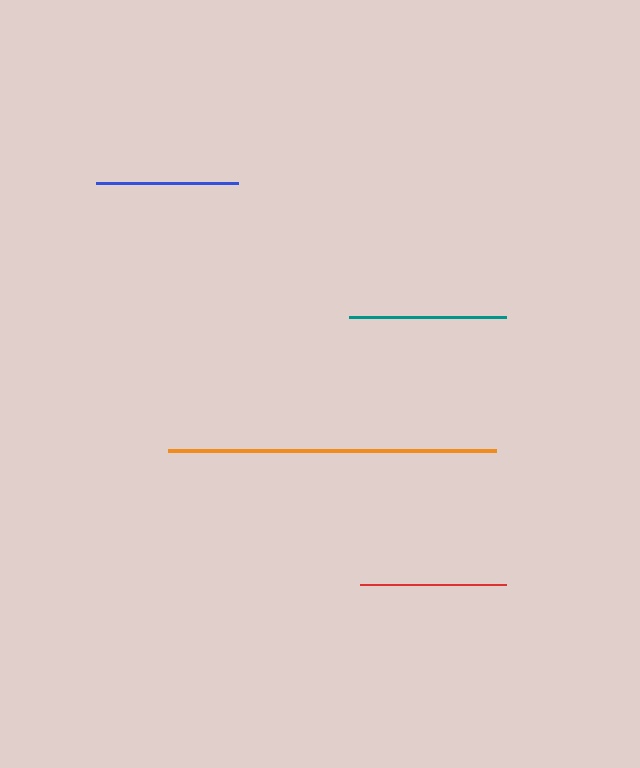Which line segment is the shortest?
The blue line is the shortest at approximately 142 pixels.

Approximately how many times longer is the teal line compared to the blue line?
The teal line is approximately 1.1 times the length of the blue line.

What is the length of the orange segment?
The orange segment is approximately 328 pixels long.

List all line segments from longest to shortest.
From longest to shortest: orange, teal, red, blue.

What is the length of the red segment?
The red segment is approximately 146 pixels long.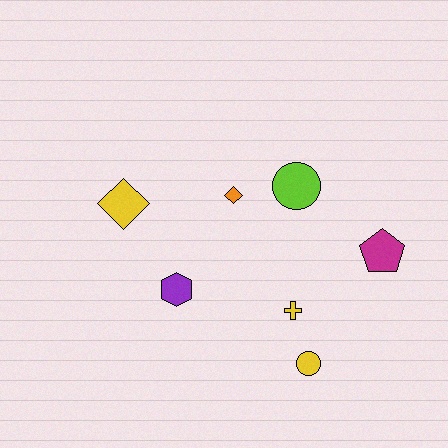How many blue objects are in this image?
There are no blue objects.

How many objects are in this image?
There are 7 objects.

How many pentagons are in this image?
There is 1 pentagon.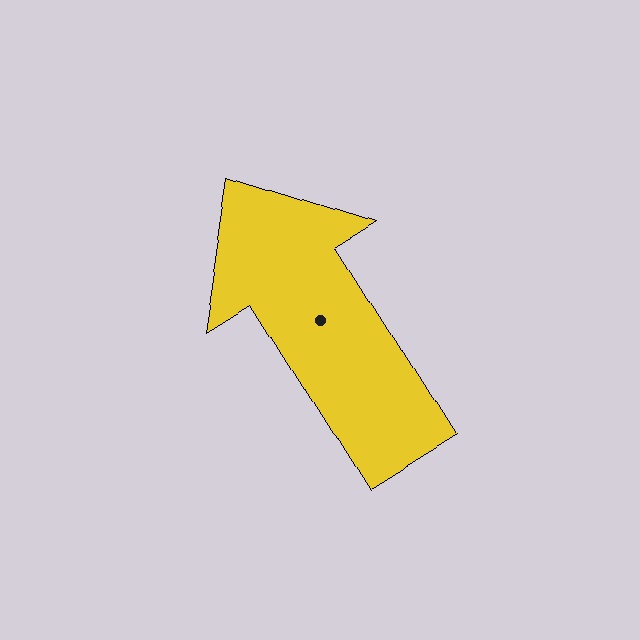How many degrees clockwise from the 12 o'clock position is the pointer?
Approximately 328 degrees.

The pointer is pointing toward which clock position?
Roughly 11 o'clock.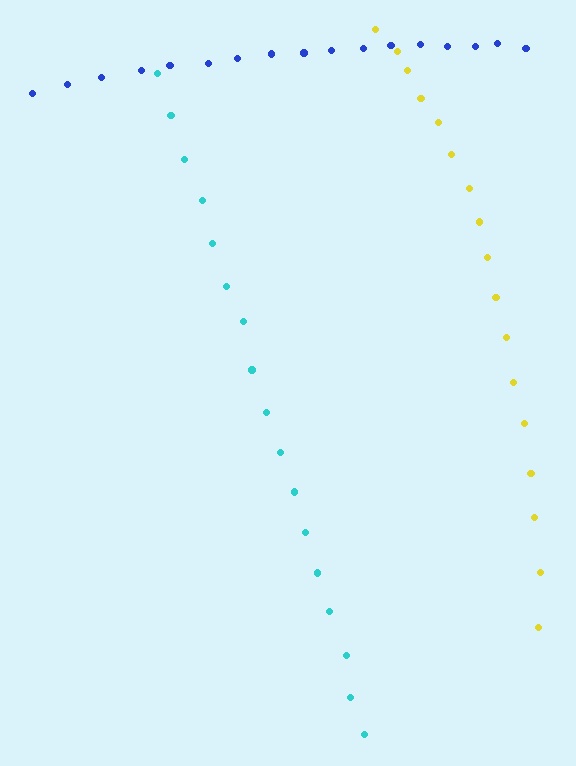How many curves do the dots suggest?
There are 3 distinct paths.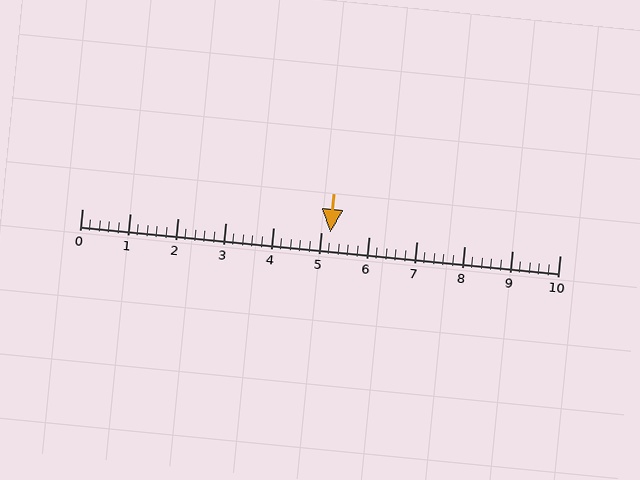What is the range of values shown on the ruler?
The ruler shows values from 0 to 10.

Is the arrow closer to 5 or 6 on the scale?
The arrow is closer to 5.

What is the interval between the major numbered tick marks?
The major tick marks are spaced 1 units apart.